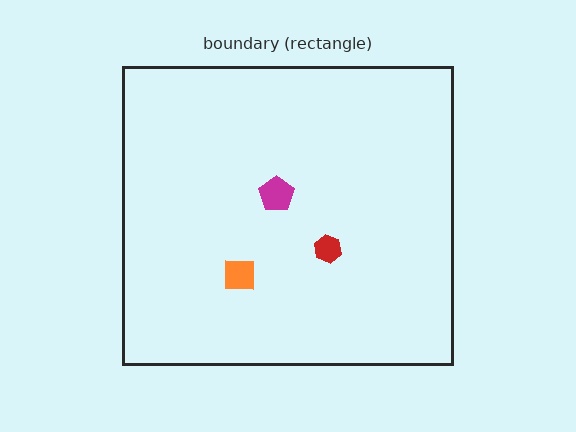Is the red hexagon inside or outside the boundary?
Inside.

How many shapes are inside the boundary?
3 inside, 0 outside.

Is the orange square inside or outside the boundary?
Inside.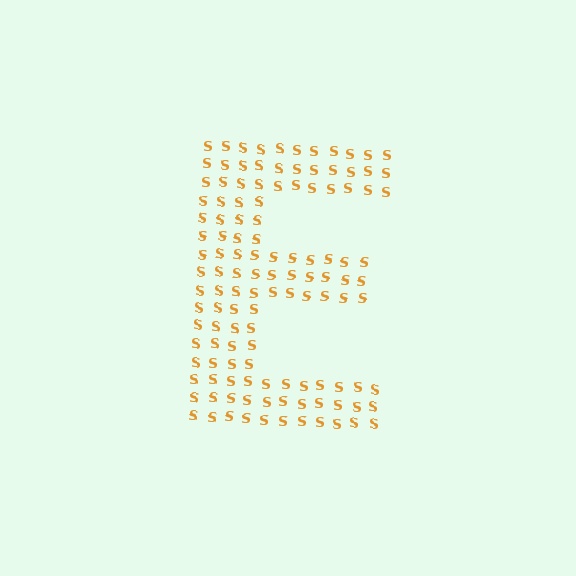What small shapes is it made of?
It is made of small letter S's.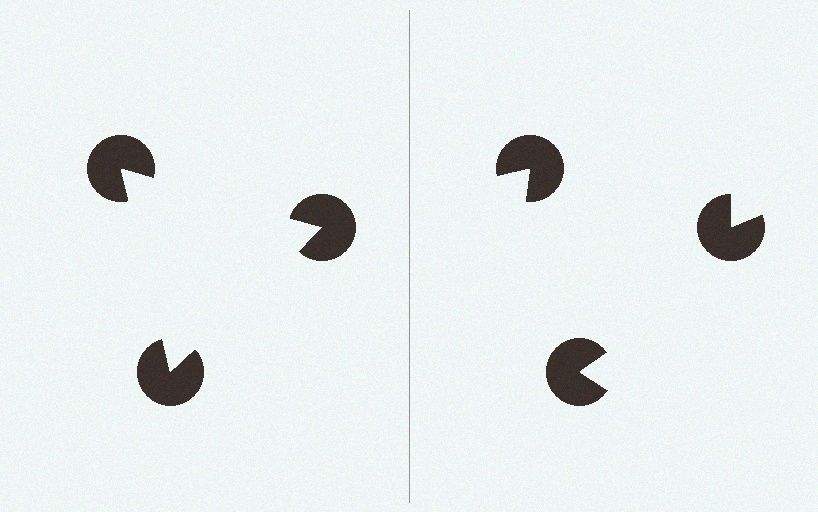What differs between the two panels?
The pac-man discs are positioned identically on both sides; only the wedge orientations differ. On the left they align to a triangle; on the right they are misaligned.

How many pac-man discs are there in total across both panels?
6 — 3 on each side.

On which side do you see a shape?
An illusory triangle appears on the left side. On the right side the wedge cuts are rotated, so no coherent shape forms.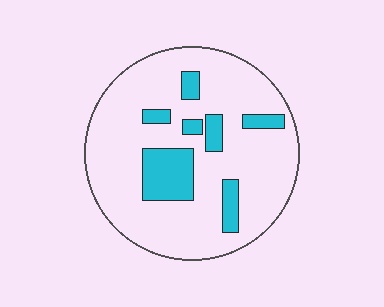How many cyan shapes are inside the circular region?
7.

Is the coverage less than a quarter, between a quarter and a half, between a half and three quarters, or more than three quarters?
Less than a quarter.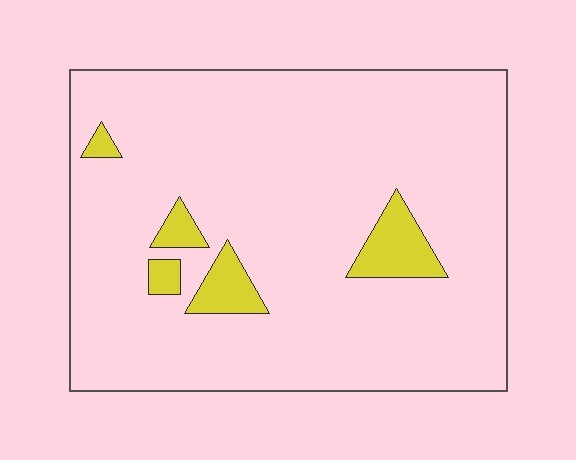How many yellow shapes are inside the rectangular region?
5.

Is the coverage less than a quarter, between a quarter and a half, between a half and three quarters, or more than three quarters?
Less than a quarter.